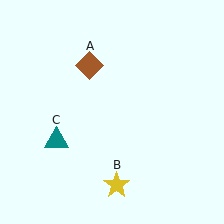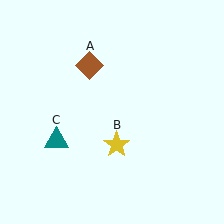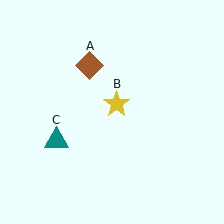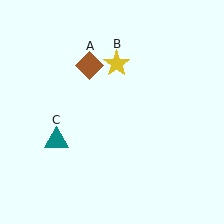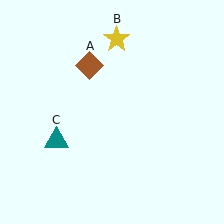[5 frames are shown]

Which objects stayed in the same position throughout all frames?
Brown diamond (object A) and teal triangle (object C) remained stationary.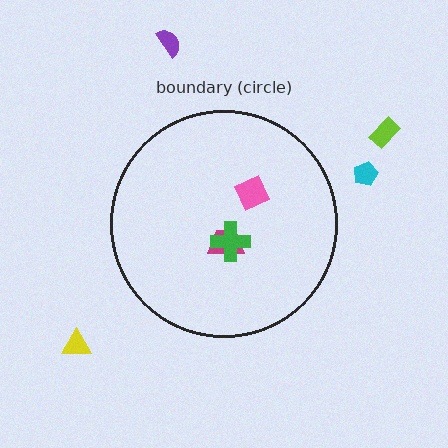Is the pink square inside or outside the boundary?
Inside.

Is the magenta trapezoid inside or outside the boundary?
Inside.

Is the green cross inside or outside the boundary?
Inside.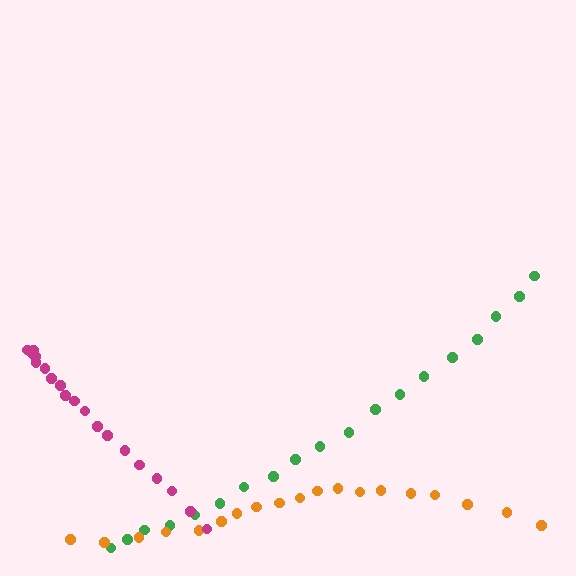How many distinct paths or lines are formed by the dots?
There are 3 distinct paths.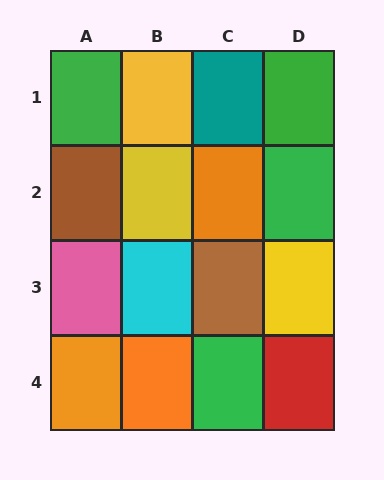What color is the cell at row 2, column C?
Orange.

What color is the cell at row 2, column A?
Brown.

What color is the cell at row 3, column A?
Pink.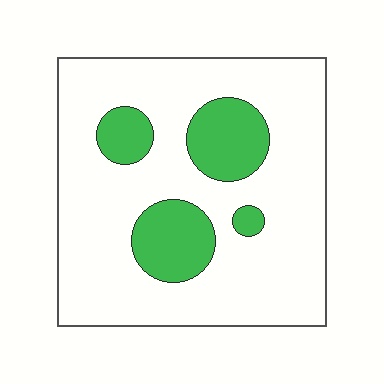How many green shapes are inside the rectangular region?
4.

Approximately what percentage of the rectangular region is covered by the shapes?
Approximately 20%.